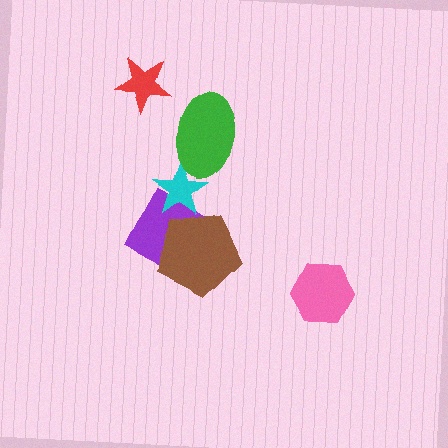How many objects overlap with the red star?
0 objects overlap with the red star.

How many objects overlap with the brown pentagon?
2 objects overlap with the brown pentagon.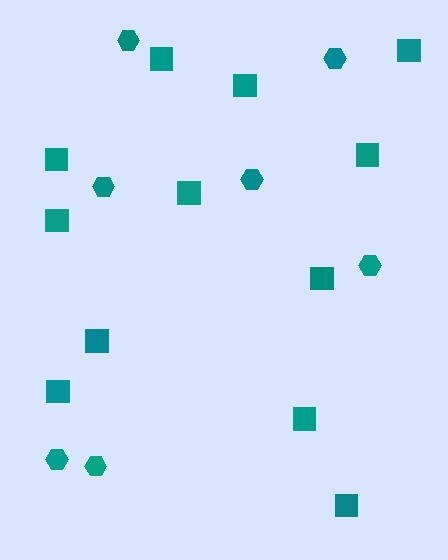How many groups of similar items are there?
There are 2 groups: one group of hexagons (7) and one group of squares (12).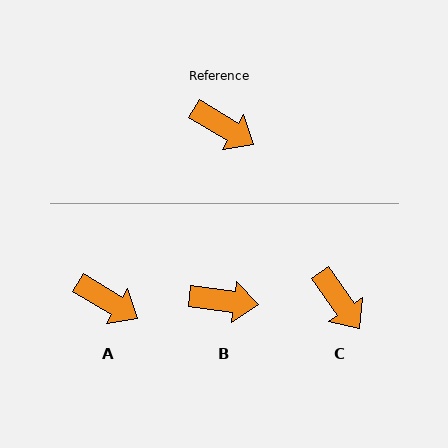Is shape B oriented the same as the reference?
No, it is off by about 24 degrees.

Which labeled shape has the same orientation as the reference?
A.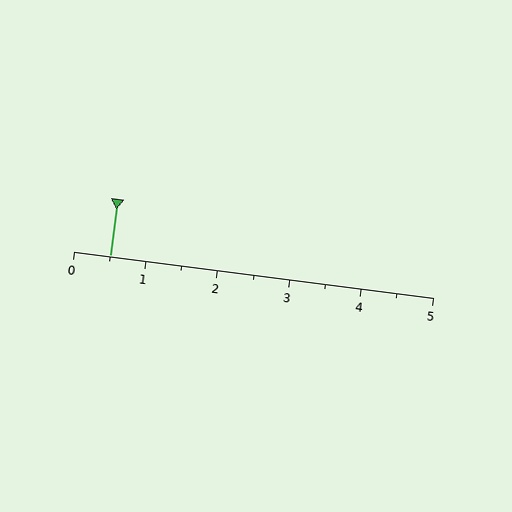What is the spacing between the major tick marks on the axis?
The major ticks are spaced 1 apart.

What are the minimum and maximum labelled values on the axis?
The axis runs from 0 to 5.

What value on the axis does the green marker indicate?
The marker indicates approximately 0.5.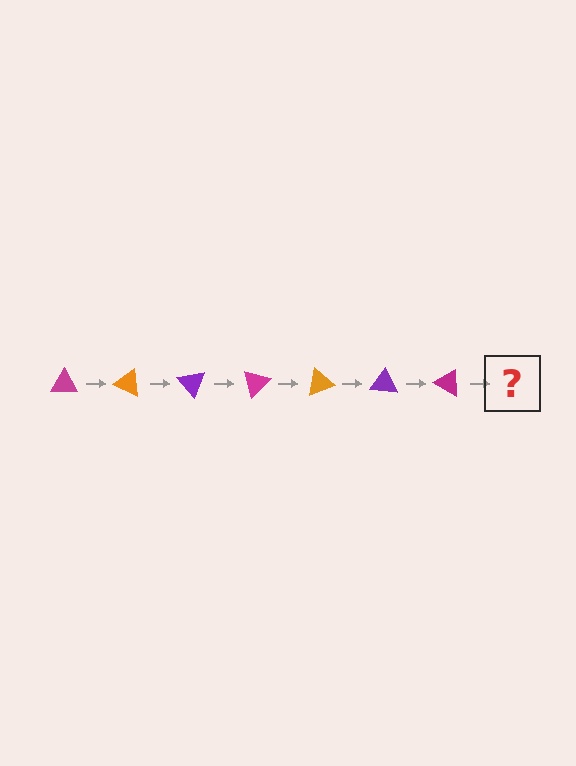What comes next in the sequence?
The next element should be an orange triangle, rotated 175 degrees from the start.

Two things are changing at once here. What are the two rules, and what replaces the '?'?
The two rules are that it rotates 25 degrees each step and the color cycles through magenta, orange, and purple. The '?' should be an orange triangle, rotated 175 degrees from the start.